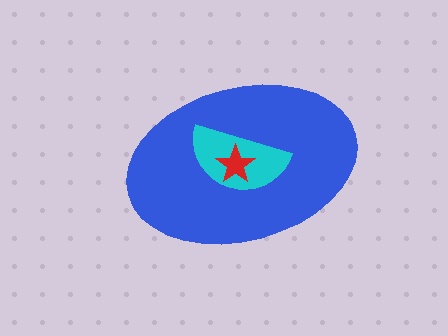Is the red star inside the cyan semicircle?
Yes.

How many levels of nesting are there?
3.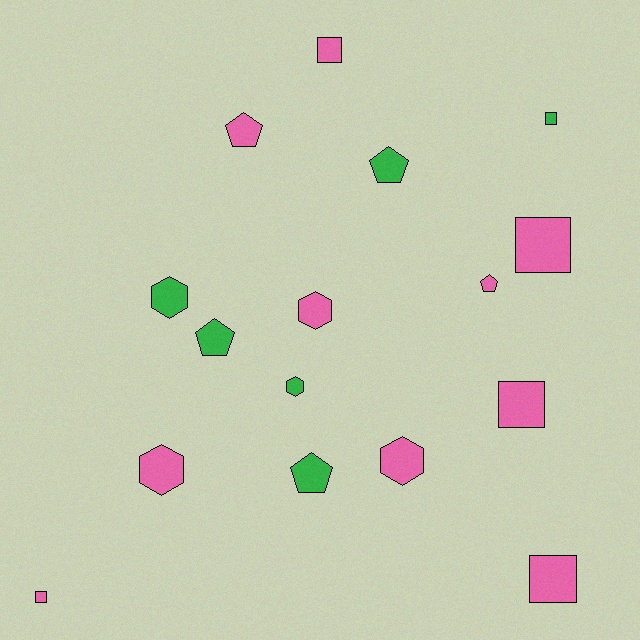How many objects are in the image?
There are 16 objects.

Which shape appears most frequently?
Square, with 6 objects.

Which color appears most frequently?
Pink, with 10 objects.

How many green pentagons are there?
There are 3 green pentagons.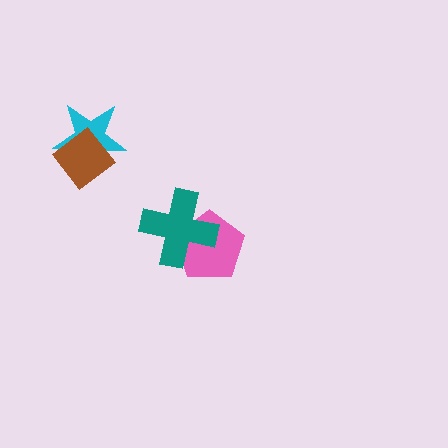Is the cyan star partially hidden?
Yes, it is partially covered by another shape.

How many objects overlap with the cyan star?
1 object overlaps with the cyan star.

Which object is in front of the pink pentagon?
The teal cross is in front of the pink pentagon.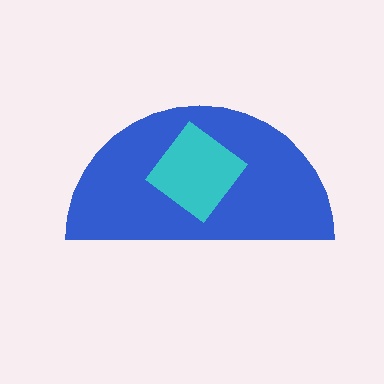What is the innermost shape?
The cyan diamond.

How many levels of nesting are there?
2.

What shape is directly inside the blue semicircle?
The cyan diamond.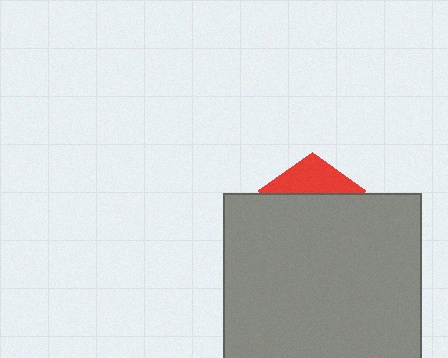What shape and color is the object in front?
The object in front is a gray rectangle.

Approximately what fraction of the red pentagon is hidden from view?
Roughly 68% of the red pentagon is hidden behind the gray rectangle.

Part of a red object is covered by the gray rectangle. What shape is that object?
It is a pentagon.